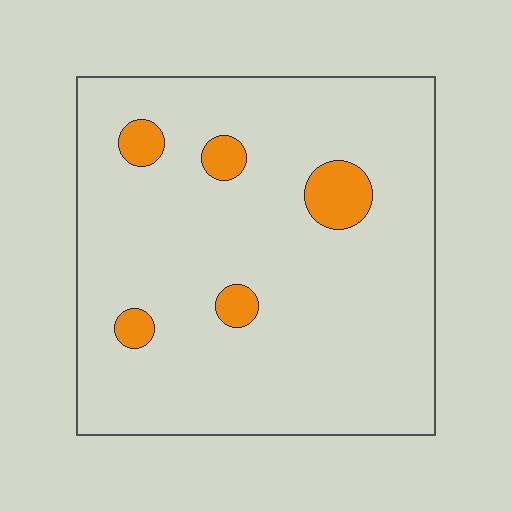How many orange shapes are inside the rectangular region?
5.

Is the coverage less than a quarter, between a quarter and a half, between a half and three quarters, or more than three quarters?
Less than a quarter.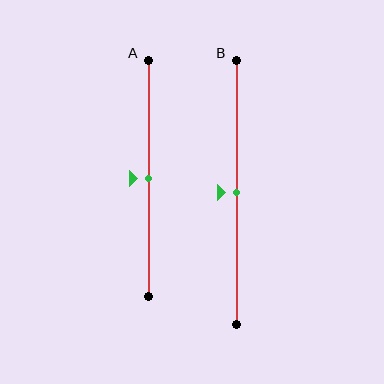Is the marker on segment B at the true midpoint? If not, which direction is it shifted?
Yes, the marker on segment B is at the true midpoint.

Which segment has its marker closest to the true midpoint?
Segment A has its marker closest to the true midpoint.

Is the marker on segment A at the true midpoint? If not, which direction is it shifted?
Yes, the marker on segment A is at the true midpoint.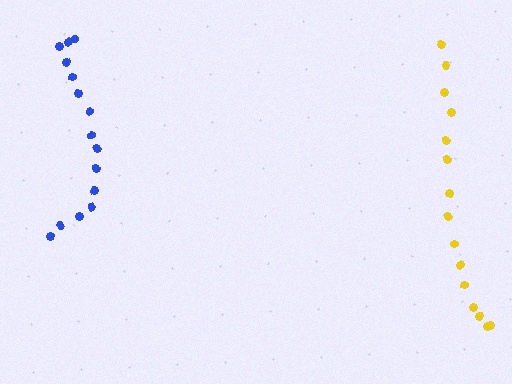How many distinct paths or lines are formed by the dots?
There are 2 distinct paths.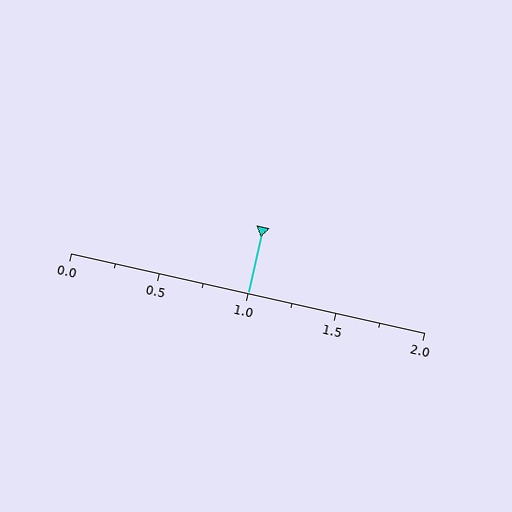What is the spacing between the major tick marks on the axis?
The major ticks are spaced 0.5 apart.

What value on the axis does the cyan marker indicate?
The marker indicates approximately 1.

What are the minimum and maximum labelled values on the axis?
The axis runs from 0.0 to 2.0.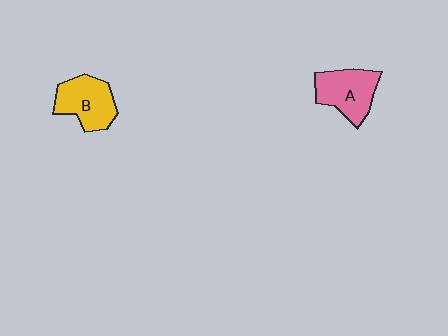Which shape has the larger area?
Shape A (pink).